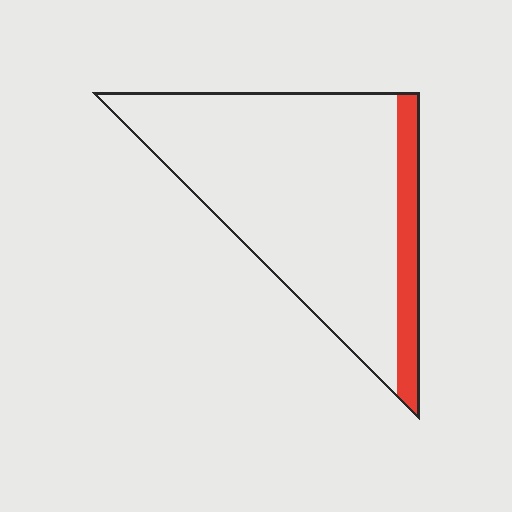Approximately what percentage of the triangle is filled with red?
Approximately 15%.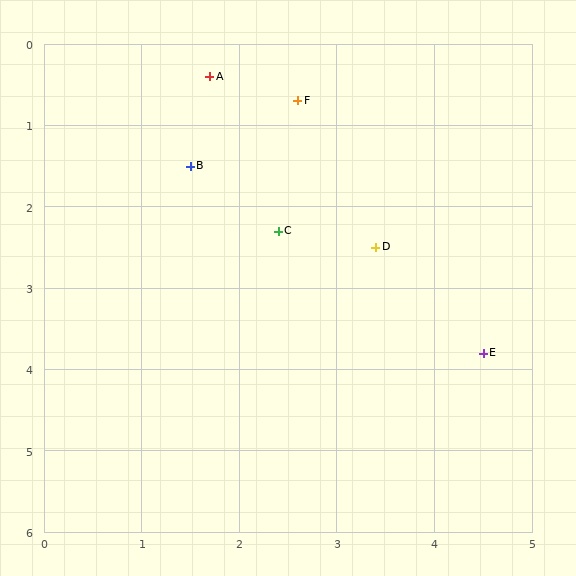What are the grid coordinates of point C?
Point C is at approximately (2.4, 2.3).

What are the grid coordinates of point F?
Point F is at approximately (2.6, 0.7).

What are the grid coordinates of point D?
Point D is at approximately (3.4, 2.5).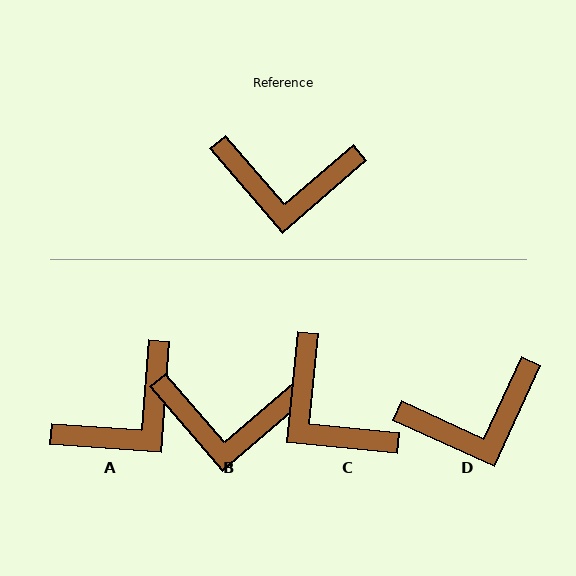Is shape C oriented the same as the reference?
No, it is off by about 47 degrees.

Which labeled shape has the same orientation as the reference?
B.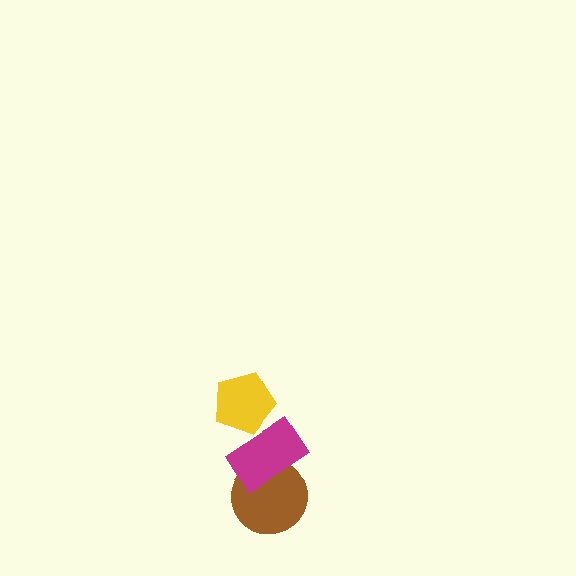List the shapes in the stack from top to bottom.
From top to bottom: the yellow pentagon, the magenta rectangle, the brown circle.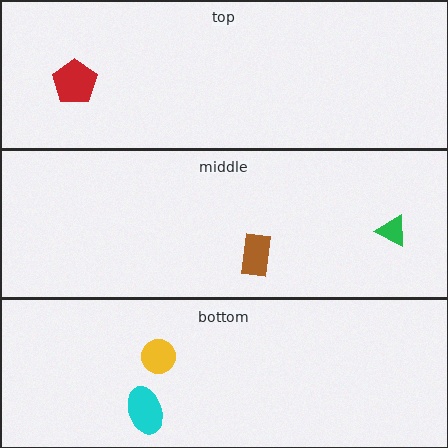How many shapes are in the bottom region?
2.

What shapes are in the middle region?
The green triangle, the brown rectangle.